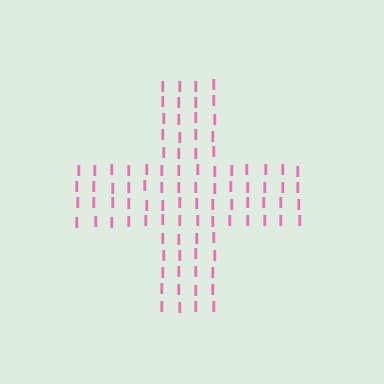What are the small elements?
The small elements are letter I's.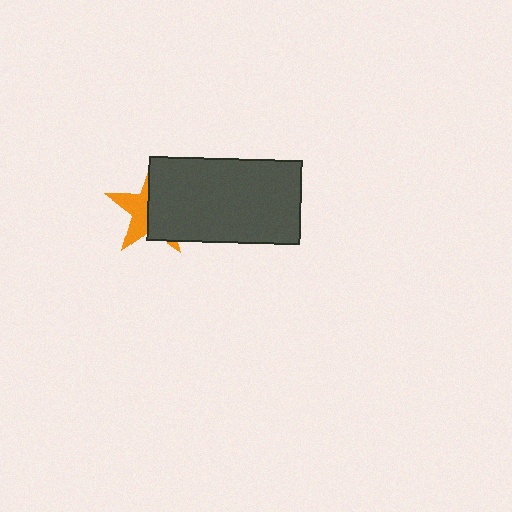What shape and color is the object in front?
The object in front is a dark gray rectangle.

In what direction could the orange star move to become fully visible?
The orange star could move left. That would shift it out from behind the dark gray rectangle entirely.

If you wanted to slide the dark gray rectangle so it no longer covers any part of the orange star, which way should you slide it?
Slide it right — that is the most direct way to separate the two shapes.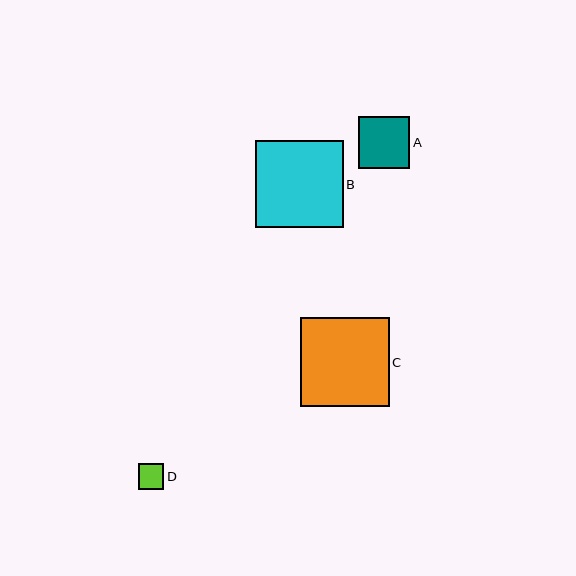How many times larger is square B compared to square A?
Square B is approximately 1.7 times the size of square A.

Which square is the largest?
Square C is the largest with a size of approximately 89 pixels.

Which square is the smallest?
Square D is the smallest with a size of approximately 26 pixels.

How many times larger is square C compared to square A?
Square C is approximately 1.7 times the size of square A.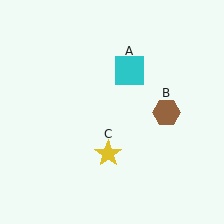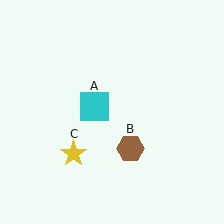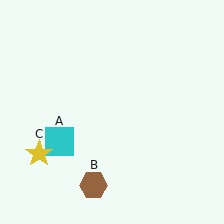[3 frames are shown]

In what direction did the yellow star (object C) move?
The yellow star (object C) moved left.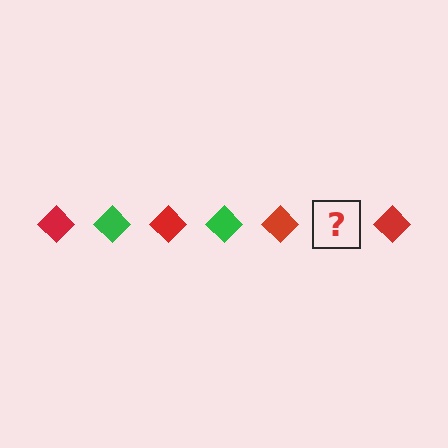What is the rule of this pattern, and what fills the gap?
The rule is that the pattern cycles through red, green diamonds. The gap should be filled with a green diamond.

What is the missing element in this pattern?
The missing element is a green diamond.